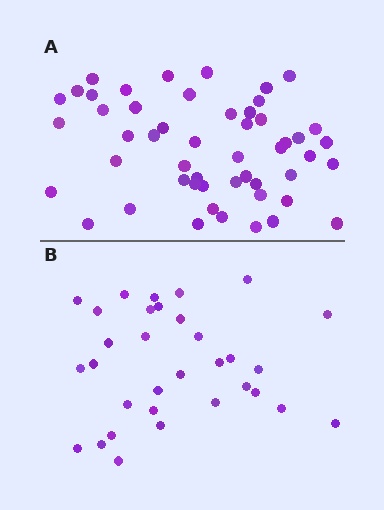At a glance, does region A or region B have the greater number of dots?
Region A (the top region) has more dots.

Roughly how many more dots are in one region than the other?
Region A has approximately 20 more dots than region B.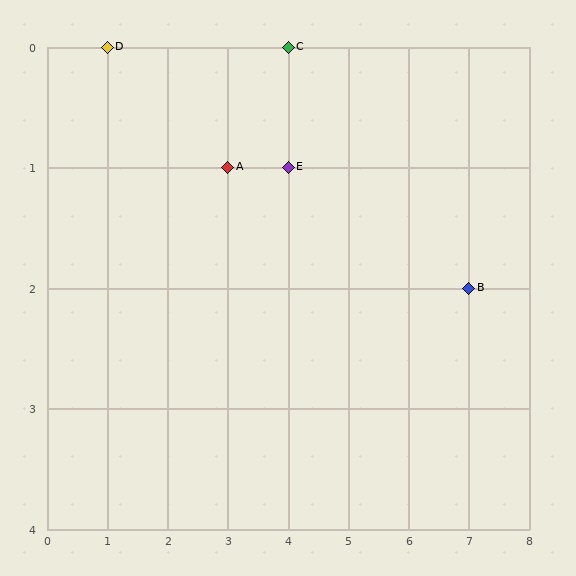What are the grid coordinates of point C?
Point C is at grid coordinates (4, 0).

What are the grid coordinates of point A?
Point A is at grid coordinates (3, 1).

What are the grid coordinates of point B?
Point B is at grid coordinates (7, 2).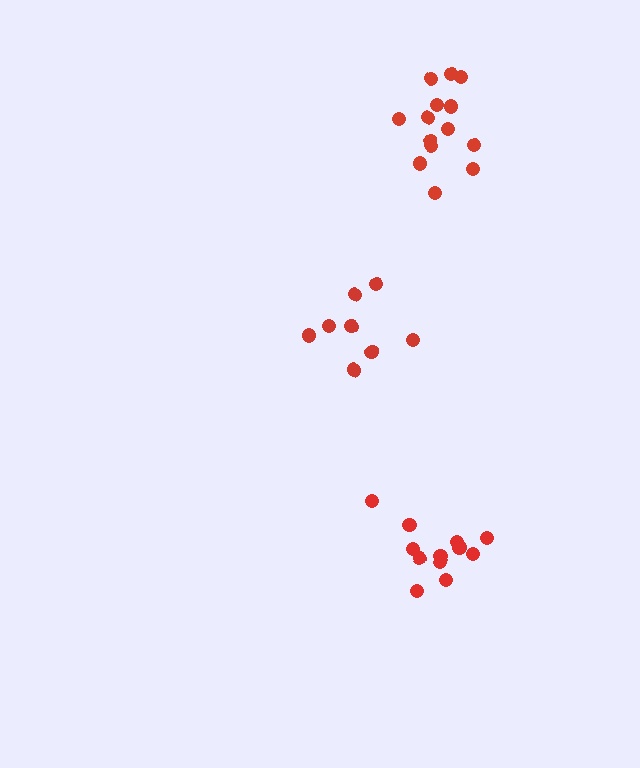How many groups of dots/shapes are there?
There are 3 groups.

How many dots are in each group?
Group 1: 12 dots, Group 2: 8 dots, Group 3: 14 dots (34 total).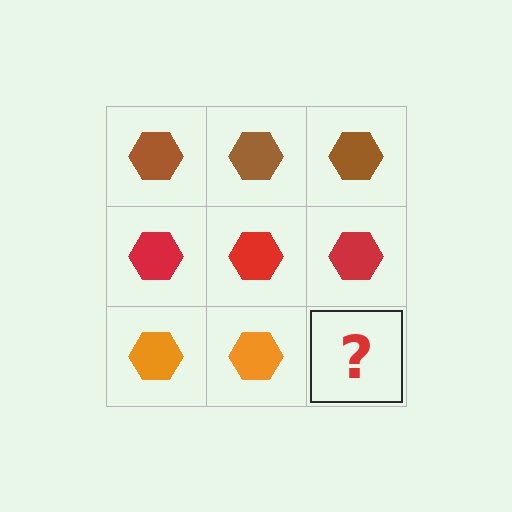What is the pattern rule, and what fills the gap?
The rule is that each row has a consistent color. The gap should be filled with an orange hexagon.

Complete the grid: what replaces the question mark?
The question mark should be replaced with an orange hexagon.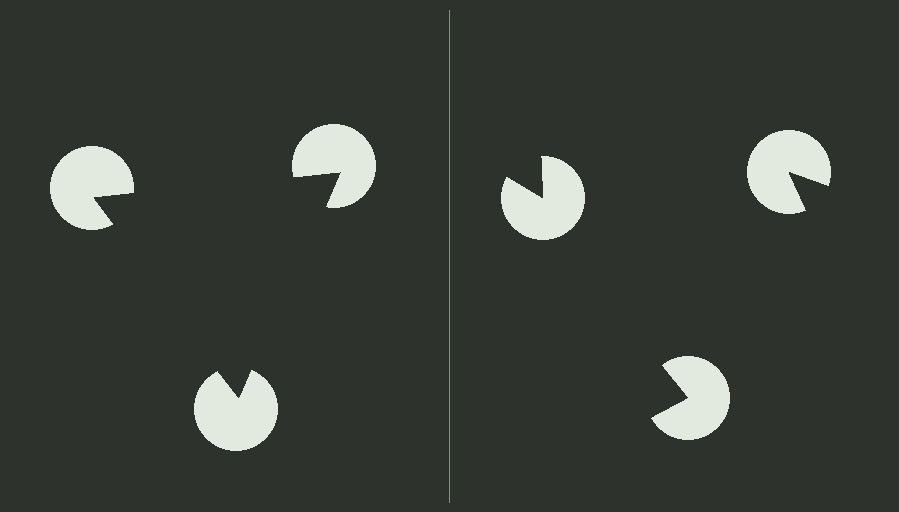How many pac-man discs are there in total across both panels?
6 — 3 on each side.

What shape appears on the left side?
An illusory triangle.